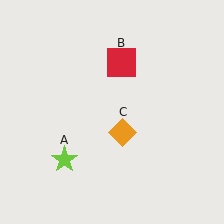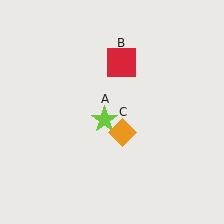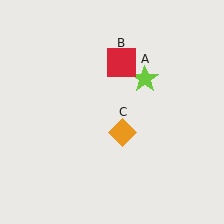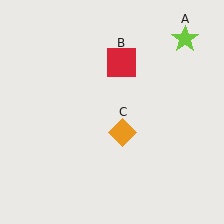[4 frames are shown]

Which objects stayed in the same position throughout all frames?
Red square (object B) and orange diamond (object C) remained stationary.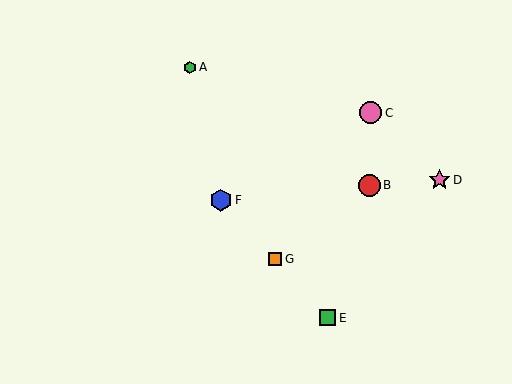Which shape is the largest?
The blue hexagon (labeled F) is the largest.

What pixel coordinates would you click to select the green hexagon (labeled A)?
Click at (190, 67) to select the green hexagon A.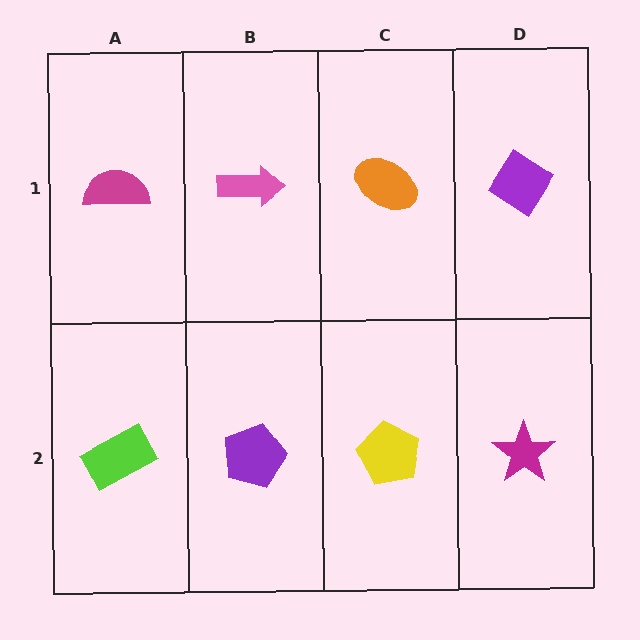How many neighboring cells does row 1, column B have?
3.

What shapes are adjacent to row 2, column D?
A purple diamond (row 1, column D), a yellow pentagon (row 2, column C).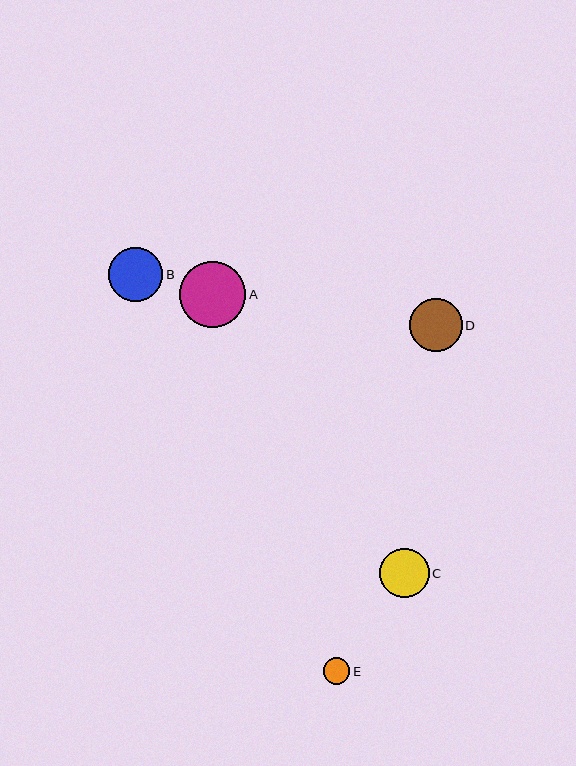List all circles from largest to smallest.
From largest to smallest: A, B, D, C, E.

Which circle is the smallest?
Circle E is the smallest with a size of approximately 26 pixels.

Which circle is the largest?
Circle A is the largest with a size of approximately 66 pixels.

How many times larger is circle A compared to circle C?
Circle A is approximately 1.3 times the size of circle C.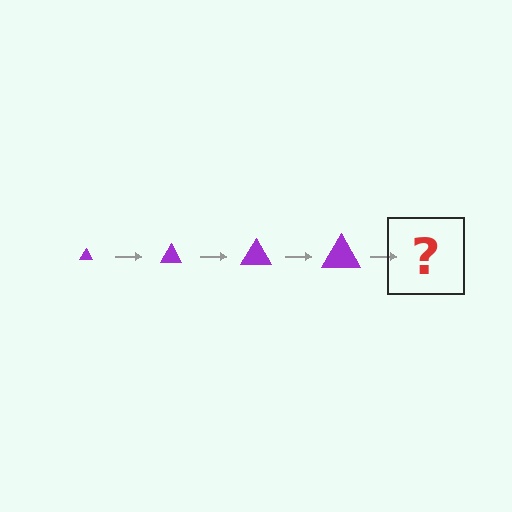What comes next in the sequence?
The next element should be a purple triangle, larger than the previous one.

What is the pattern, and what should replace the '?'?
The pattern is that the triangle gets progressively larger each step. The '?' should be a purple triangle, larger than the previous one.